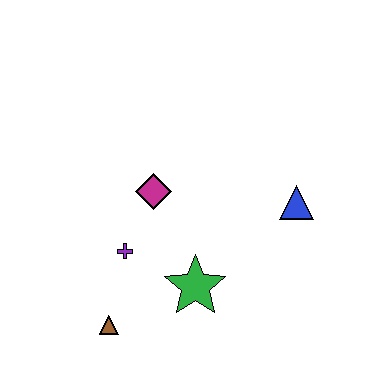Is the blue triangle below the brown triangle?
No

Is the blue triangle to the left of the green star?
No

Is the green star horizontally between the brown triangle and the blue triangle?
Yes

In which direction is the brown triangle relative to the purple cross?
The brown triangle is below the purple cross.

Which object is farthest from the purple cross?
The blue triangle is farthest from the purple cross.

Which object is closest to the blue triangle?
The green star is closest to the blue triangle.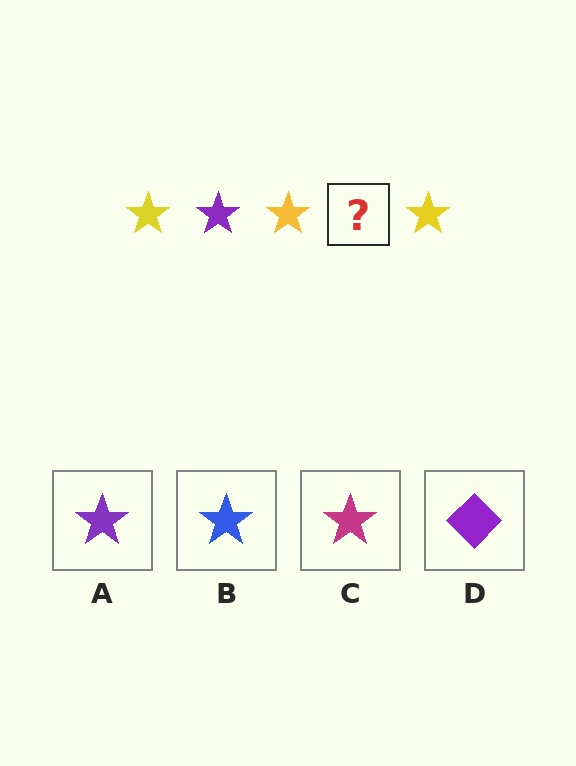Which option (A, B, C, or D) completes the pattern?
A.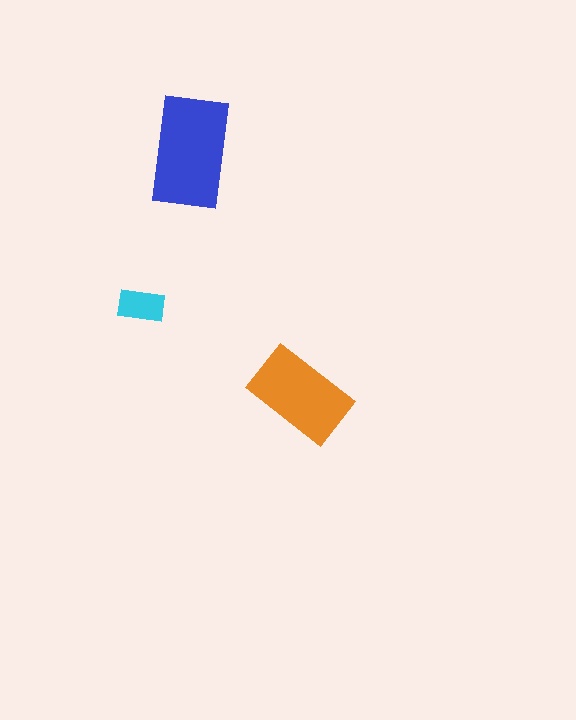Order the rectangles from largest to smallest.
the blue one, the orange one, the cyan one.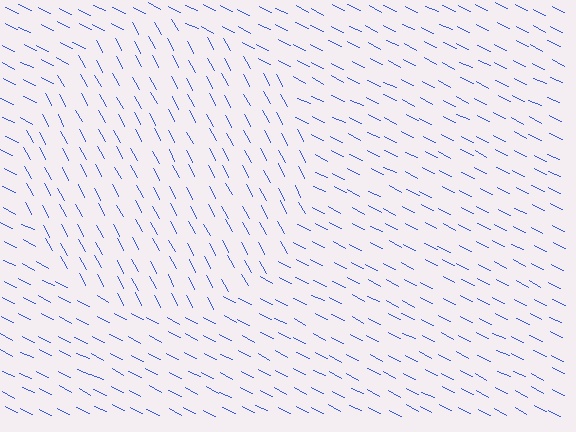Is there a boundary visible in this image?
Yes, there is a texture boundary formed by a change in line orientation.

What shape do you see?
I see a circle.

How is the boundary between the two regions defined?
The boundary is defined purely by a change in line orientation (approximately 35 degrees difference). All lines are the same color and thickness.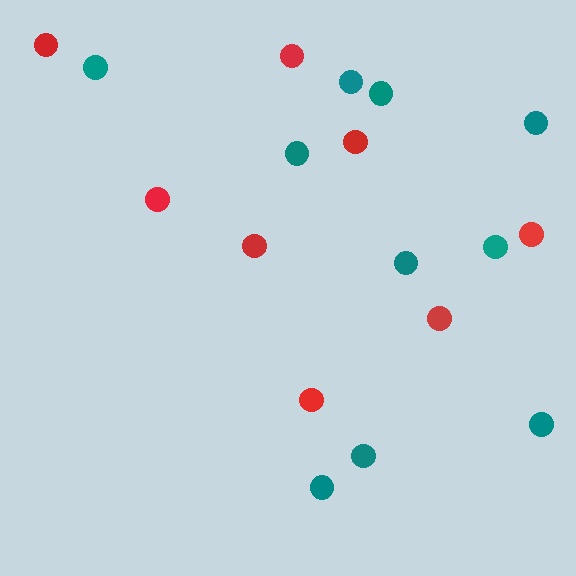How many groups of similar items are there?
There are 2 groups: one group of teal circles (10) and one group of red circles (8).